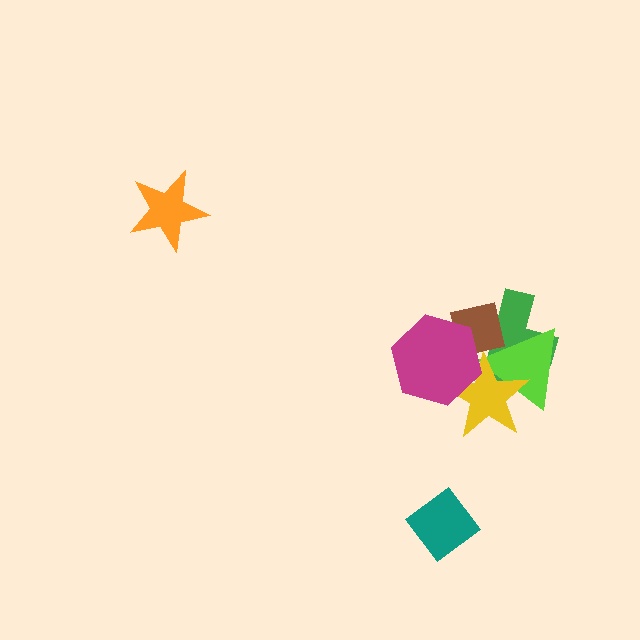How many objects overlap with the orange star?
0 objects overlap with the orange star.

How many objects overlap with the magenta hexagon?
3 objects overlap with the magenta hexagon.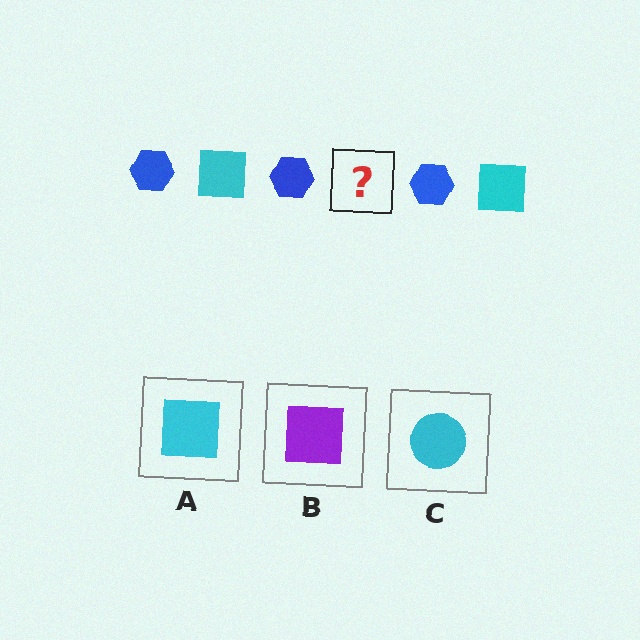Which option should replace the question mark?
Option A.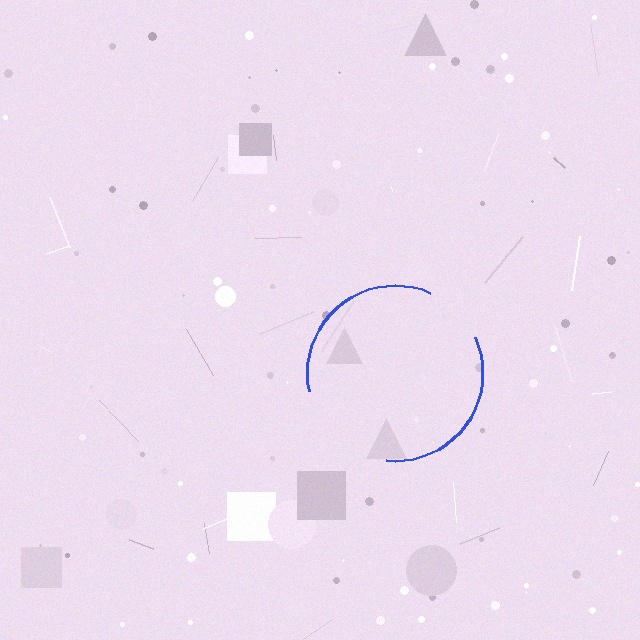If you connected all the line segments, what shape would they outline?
They would outline a circle.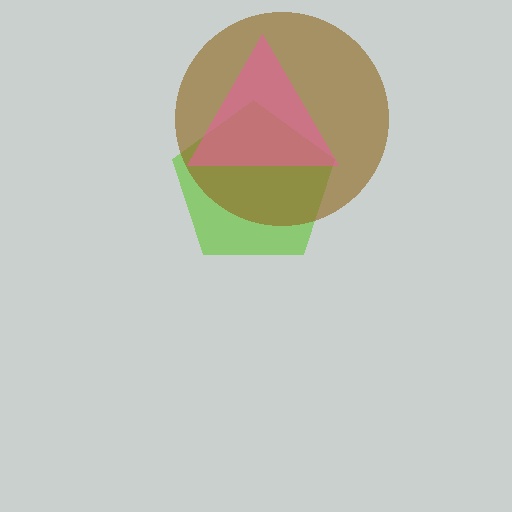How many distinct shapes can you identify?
There are 3 distinct shapes: a lime pentagon, a brown circle, a pink triangle.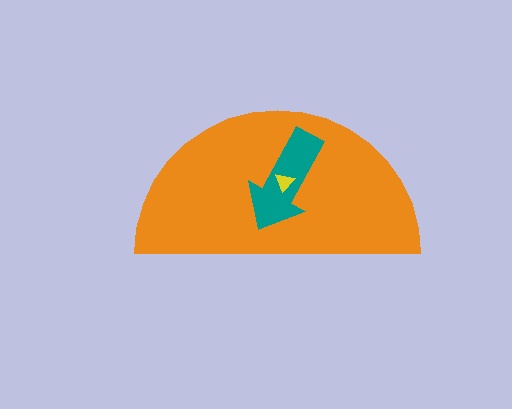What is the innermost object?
The yellow triangle.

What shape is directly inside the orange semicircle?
The teal arrow.